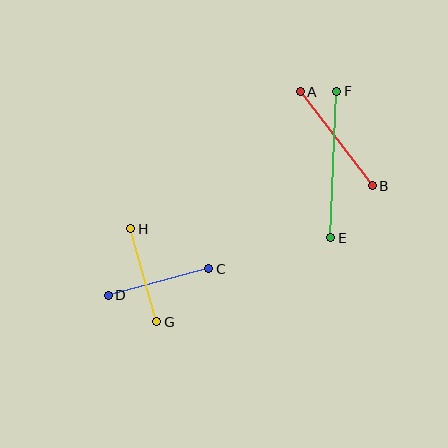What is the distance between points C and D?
The distance is approximately 104 pixels.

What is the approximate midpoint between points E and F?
The midpoint is at approximately (334, 165) pixels.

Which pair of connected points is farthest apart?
Points E and F are farthest apart.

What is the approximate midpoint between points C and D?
The midpoint is at approximately (158, 282) pixels.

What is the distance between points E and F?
The distance is approximately 147 pixels.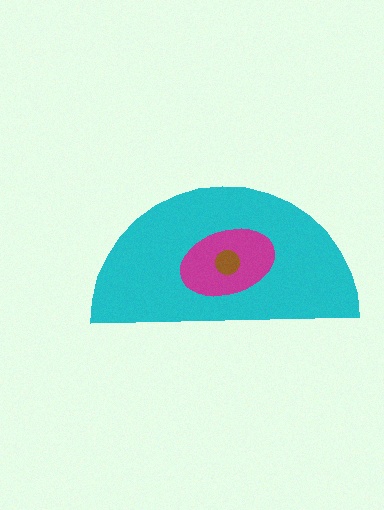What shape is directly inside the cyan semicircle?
The magenta ellipse.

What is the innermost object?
The brown circle.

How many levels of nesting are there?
3.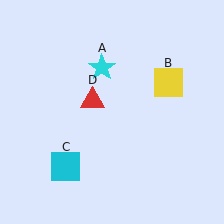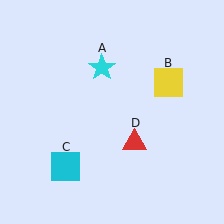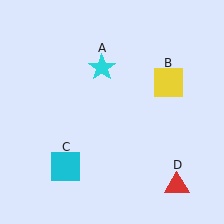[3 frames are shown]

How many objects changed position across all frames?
1 object changed position: red triangle (object D).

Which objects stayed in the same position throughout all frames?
Cyan star (object A) and yellow square (object B) and cyan square (object C) remained stationary.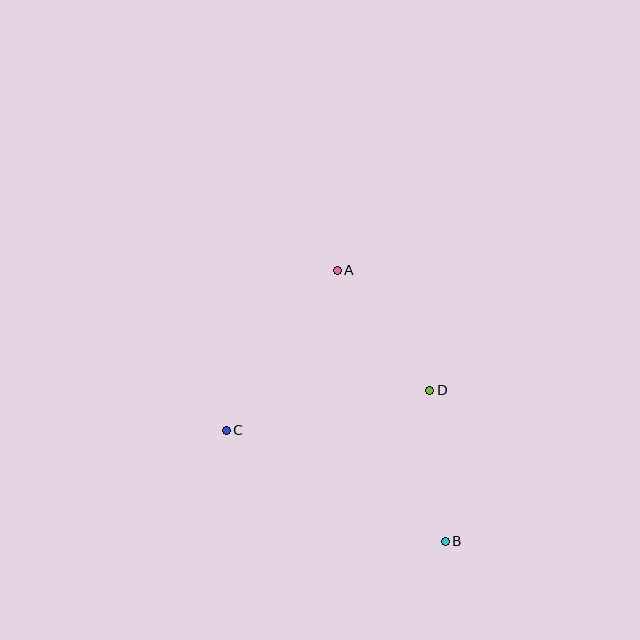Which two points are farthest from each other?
Points A and B are farthest from each other.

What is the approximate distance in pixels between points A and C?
The distance between A and C is approximately 195 pixels.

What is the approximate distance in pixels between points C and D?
The distance between C and D is approximately 207 pixels.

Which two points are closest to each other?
Points A and D are closest to each other.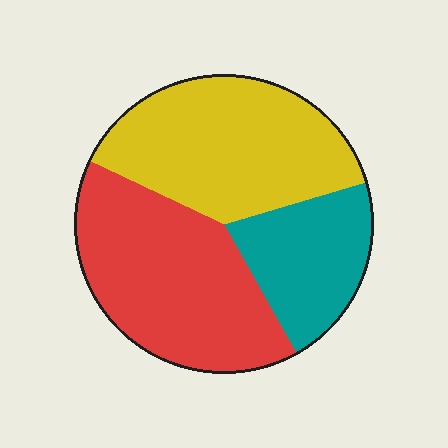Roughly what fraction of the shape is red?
Red covers 40% of the shape.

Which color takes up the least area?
Teal, at roughly 20%.